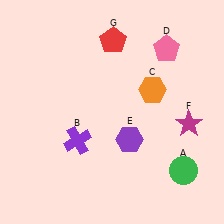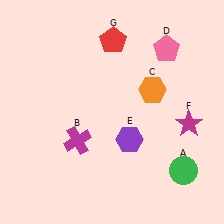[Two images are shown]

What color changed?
The cross (B) changed from purple in Image 1 to magenta in Image 2.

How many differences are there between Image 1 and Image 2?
There is 1 difference between the two images.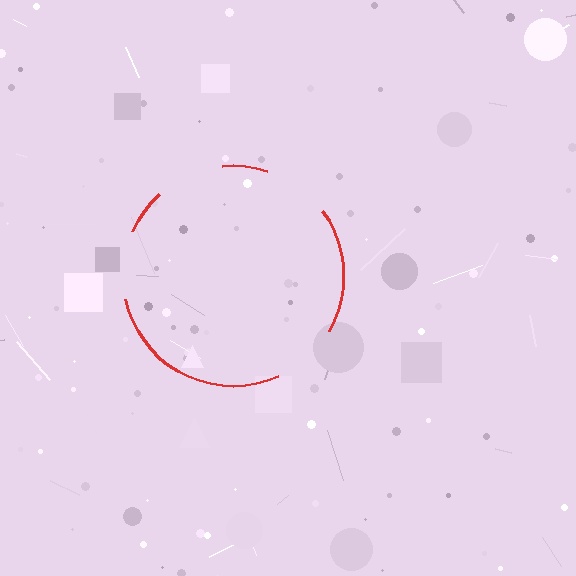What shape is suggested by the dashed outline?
The dashed outline suggests a circle.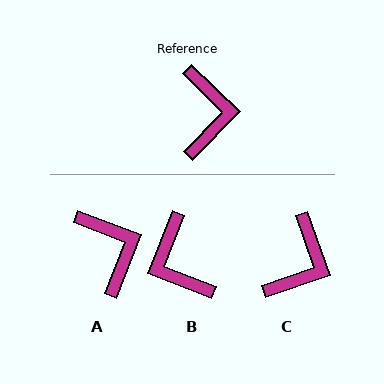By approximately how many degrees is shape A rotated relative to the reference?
Approximately 23 degrees counter-clockwise.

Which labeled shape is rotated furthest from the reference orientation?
B, about 157 degrees away.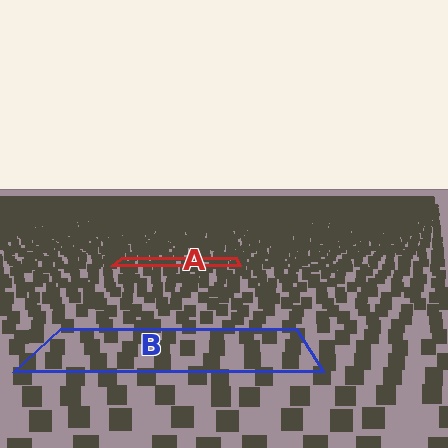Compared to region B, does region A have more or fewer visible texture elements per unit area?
Region A has more texture elements per unit area — they are packed more densely because it is farther away.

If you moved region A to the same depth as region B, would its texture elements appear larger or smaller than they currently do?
They would appear larger. At a closer depth, the same texture elements are projected at a bigger on-screen size.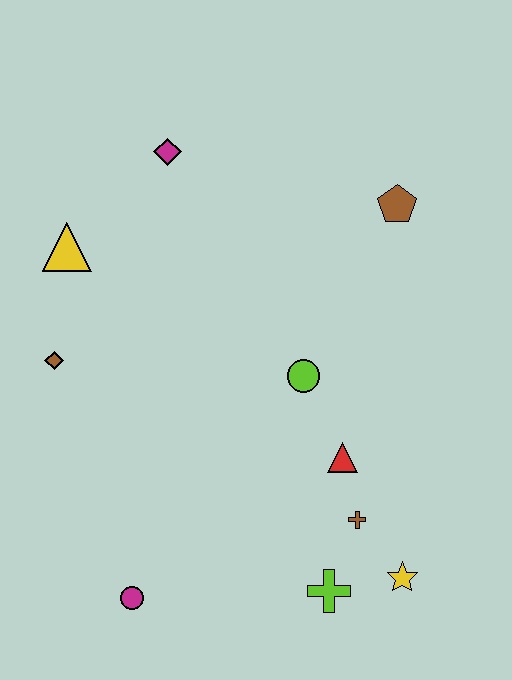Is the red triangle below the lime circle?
Yes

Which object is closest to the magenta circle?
The lime cross is closest to the magenta circle.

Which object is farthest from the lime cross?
The magenta diamond is farthest from the lime cross.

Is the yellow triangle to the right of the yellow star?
No